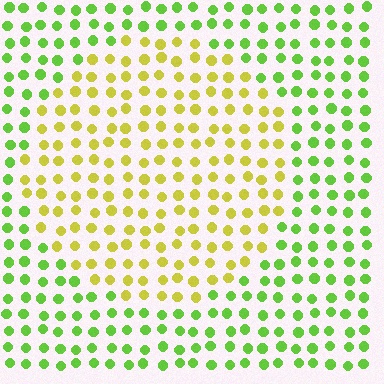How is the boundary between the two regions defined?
The boundary is defined purely by a slight shift in hue (about 42 degrees). Spacing, size, and orientation are identical on both sides.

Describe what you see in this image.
The image is filled with small lime elements in a uniform arrangement. A circle-shaped region is visible where the elements are tinted to a slightly different hue, forming a subtle color boundary.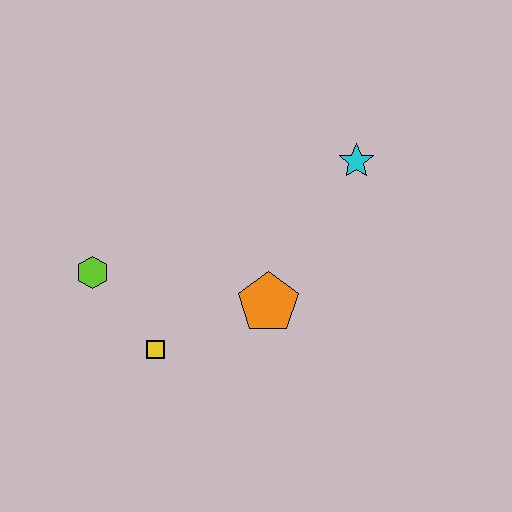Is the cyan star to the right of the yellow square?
Yes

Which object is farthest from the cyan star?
The lime hexagon is farthest from the cyan star.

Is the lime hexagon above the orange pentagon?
Yes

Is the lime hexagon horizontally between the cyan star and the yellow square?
No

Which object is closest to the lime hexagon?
The yellow square is closest to the lime hexagon.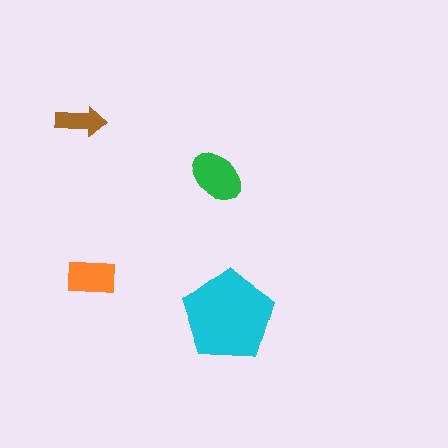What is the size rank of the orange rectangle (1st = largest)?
3rd.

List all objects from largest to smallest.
The cyan pentagon, the green ellipse, the orange rectangle, the brown arrow.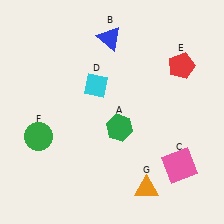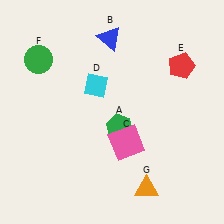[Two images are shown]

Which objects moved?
The objects that moved are: the pink square (C), the green circle (F).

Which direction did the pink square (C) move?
The pink square (C) moved left.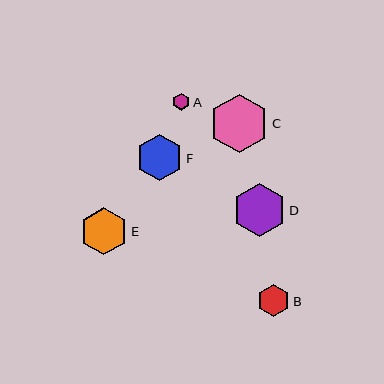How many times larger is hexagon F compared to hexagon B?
Hexagon F is approximately 1.4 times the size of hexagon B.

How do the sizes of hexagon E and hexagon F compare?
Hexagon E and hexagon F are approximately the same size.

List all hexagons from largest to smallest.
From largest to smallest: C, D, E, F, B, A.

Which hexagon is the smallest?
Hexagon A is the smallest with a size of approximately 17 pixels.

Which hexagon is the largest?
Hexagon C is the largest with a size of approximately 59 pixels.